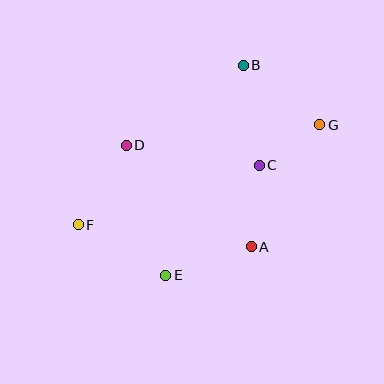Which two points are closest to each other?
Points C and G are closest to each other.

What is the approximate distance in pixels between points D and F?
The distance between D and F is approximately 93 pixels.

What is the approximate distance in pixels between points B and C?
The distance between B and C is approximately 101 pixels.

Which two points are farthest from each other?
Points F and G are farthest from each other.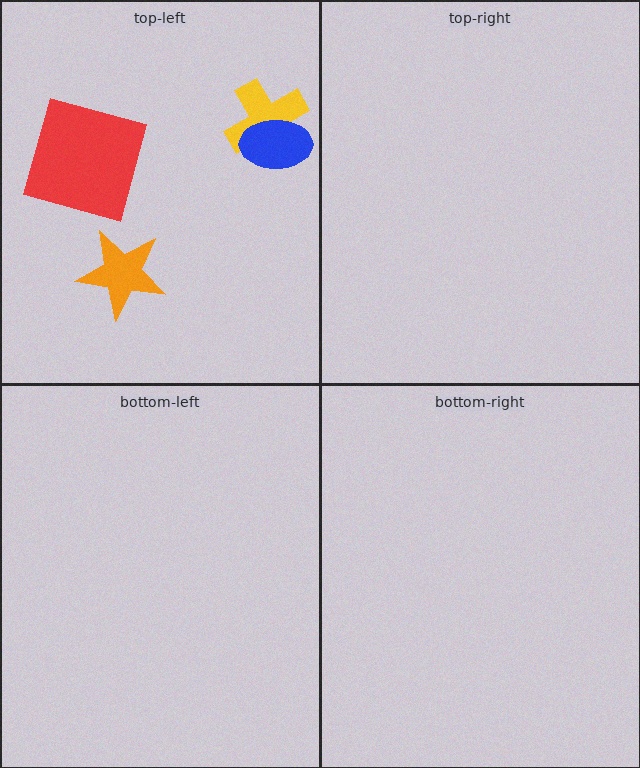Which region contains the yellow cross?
The top-left region.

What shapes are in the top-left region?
The orange star, the red square, the yellow cross, the blue ellipse.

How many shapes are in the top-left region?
4.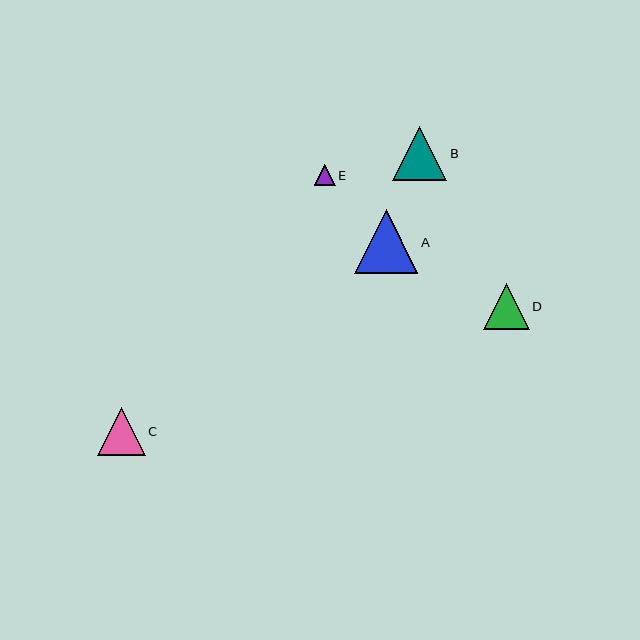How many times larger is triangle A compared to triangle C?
Triangle A is approximately 1.3 times the size of triangle C.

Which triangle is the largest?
Triangle A is the largest with a size of approximately 63 pixels.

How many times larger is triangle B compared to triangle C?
Triangle B is approximately 1.1 times the size of triangle C.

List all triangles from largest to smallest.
From largest to smallest: A, B, C, D, E.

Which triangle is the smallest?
Triangle E is the smallest with a size of approximately 21 pixels.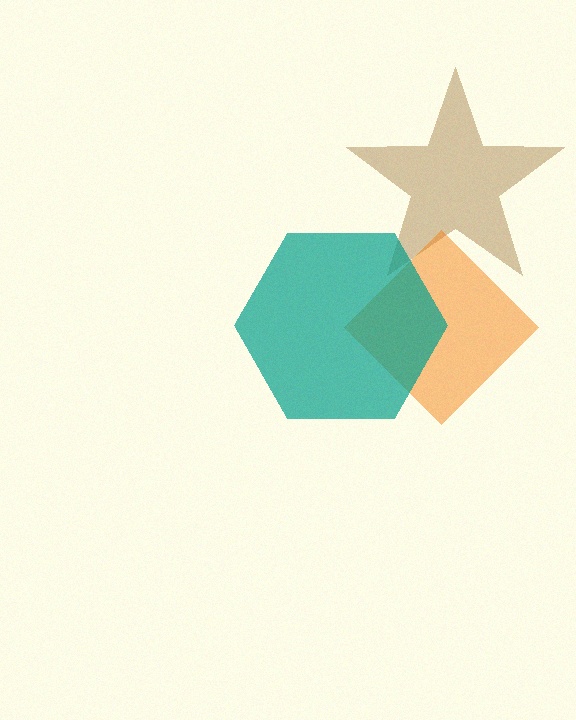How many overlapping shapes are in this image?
There are 3 overlapping shapes in the image.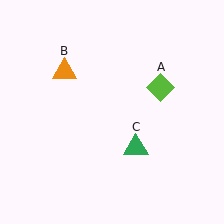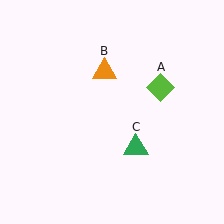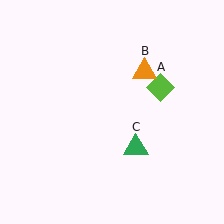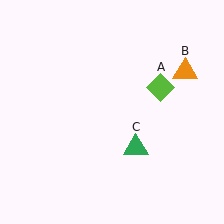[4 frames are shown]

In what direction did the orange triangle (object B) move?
The orange triangle (object B) moved right.